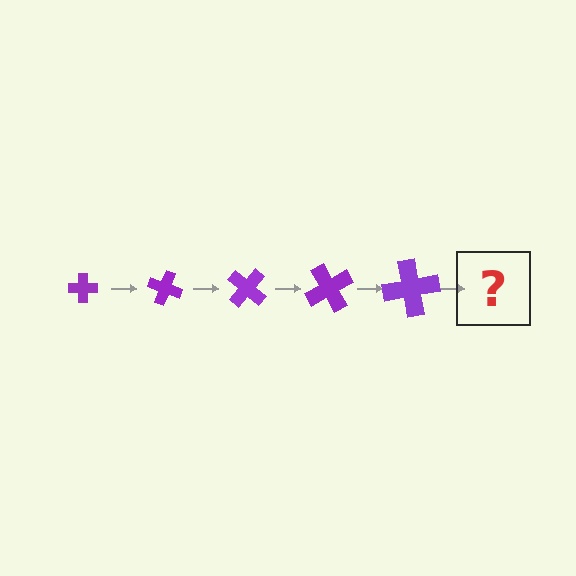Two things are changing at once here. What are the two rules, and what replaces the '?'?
The two rules are that the cross grows larger each step and it rotates 20 degrees each step. The '?' should be a cross, larger than the previous one and rotated 100 degrees from the start.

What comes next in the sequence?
The next element should be a cross, larger than the previous one and rotated 100 degrees from the start.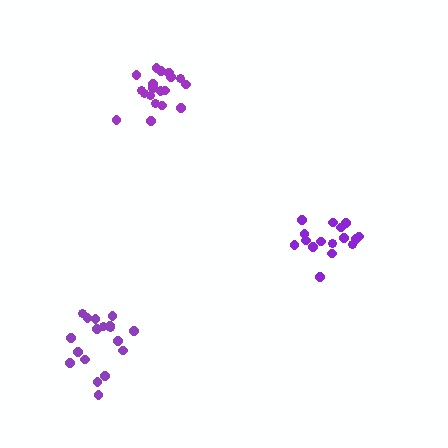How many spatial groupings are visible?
There are 3 spatial groupings.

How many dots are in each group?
Group 1: 19 dots, Group 2: 16 dots, Group 3: 18 dots (53 total).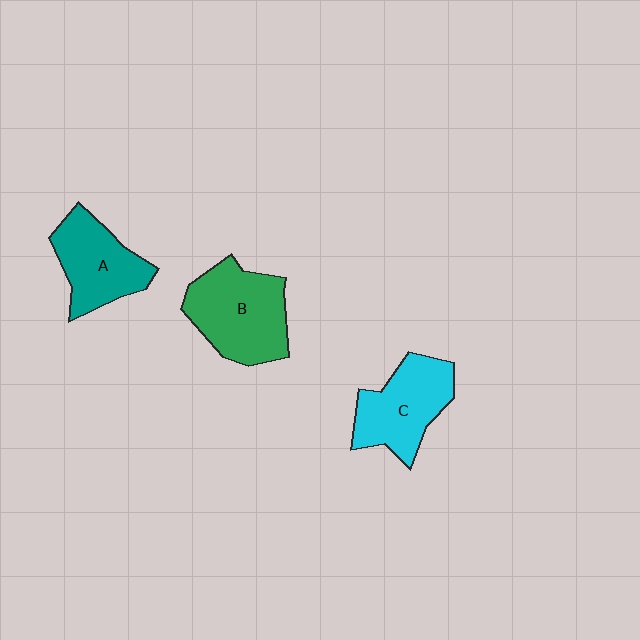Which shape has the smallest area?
Shape A (teal).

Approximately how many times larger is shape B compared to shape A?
Approximately 1.3 times.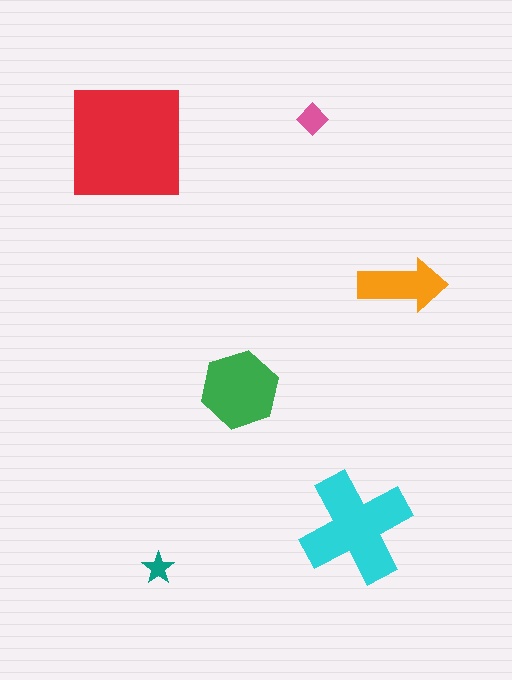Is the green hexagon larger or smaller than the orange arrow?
Larger.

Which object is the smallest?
The teal star.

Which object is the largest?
The red square.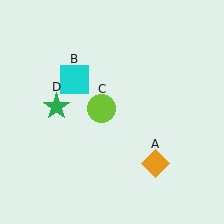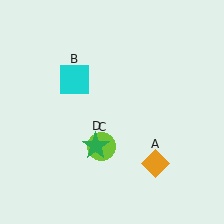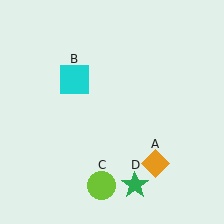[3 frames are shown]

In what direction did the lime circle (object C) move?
The lime circle (object C) moved down.